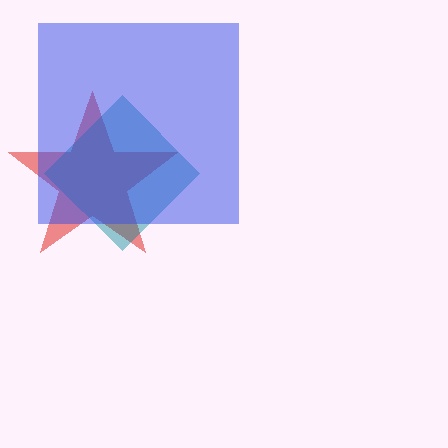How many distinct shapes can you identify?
There are 3 distinct shapes: a red star, a teal diamond, a blue square.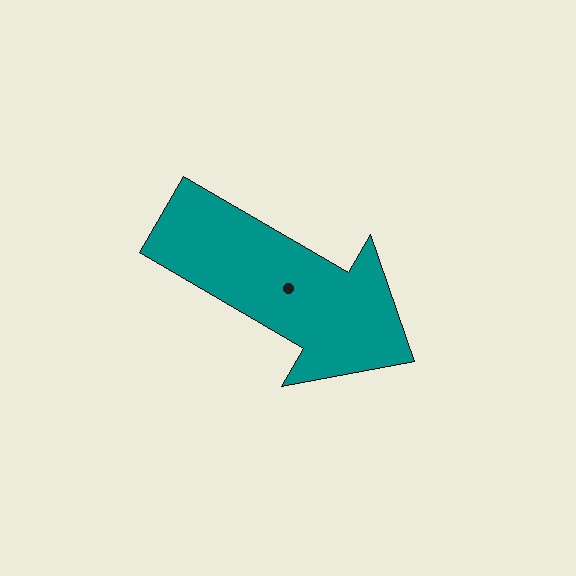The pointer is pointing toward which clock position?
Roughly 4 o'clock.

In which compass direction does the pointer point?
Southeast.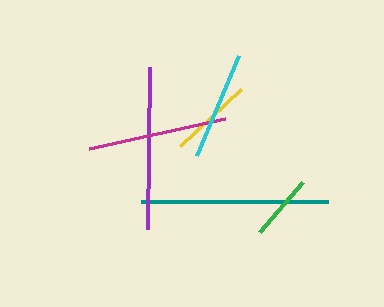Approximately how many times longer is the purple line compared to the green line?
The purple line is approximately 2.5 times the length of the green line.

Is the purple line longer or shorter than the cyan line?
The purple line is longer than the cyan line.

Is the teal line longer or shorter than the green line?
The teal line is longer than the green line.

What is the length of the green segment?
The green segment is approximately 65 pixels long.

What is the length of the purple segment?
The purple segment is approximately 161 pixels long.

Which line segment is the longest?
The teal line is the longest at approximately 187 pixels.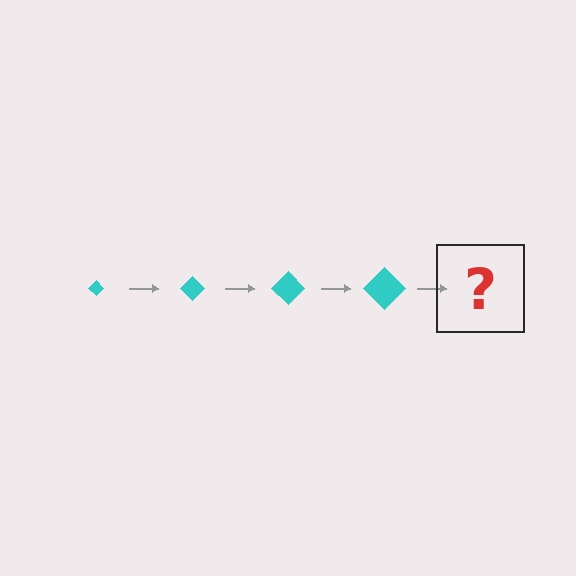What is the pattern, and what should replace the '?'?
The pattern is that the diamond gets progressively larger each step. The '?' should be a cyan diamond, larger than the previous one.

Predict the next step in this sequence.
The next step is a cyan diamond, larger than the previous one.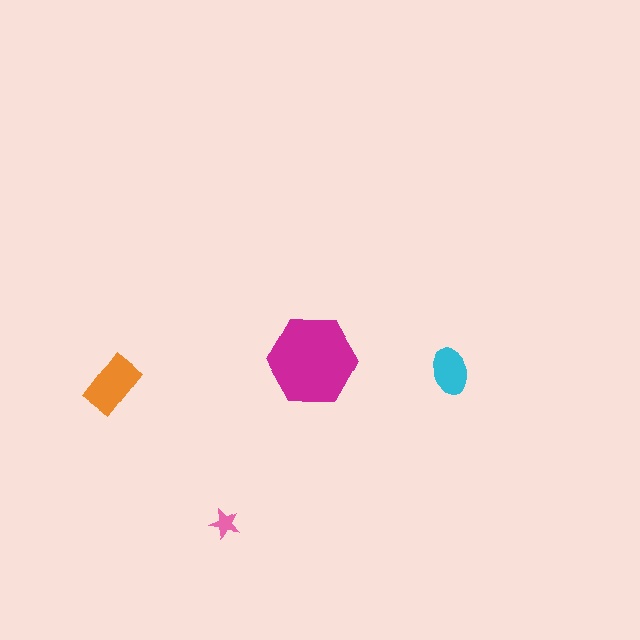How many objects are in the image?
There are 4 objects in the image.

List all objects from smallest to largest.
The pink star, the cyan ellipse, the orange rectangle, the magenta hexagon.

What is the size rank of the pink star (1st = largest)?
4th.